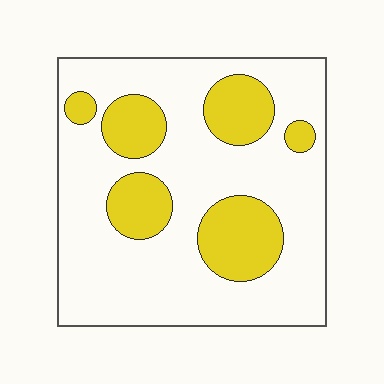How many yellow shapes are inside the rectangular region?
6.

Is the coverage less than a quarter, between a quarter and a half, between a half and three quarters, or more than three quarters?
Between a quarter and a half.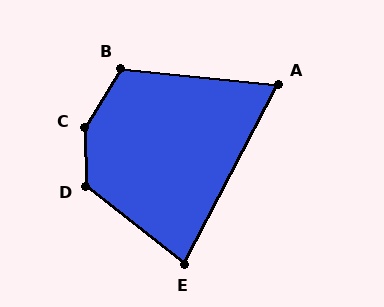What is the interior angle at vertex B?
Approximately 116 degrees (obtuse).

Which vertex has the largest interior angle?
C, at approximately 147 degrees.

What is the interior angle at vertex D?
Approximately 130 degrees (obtuse).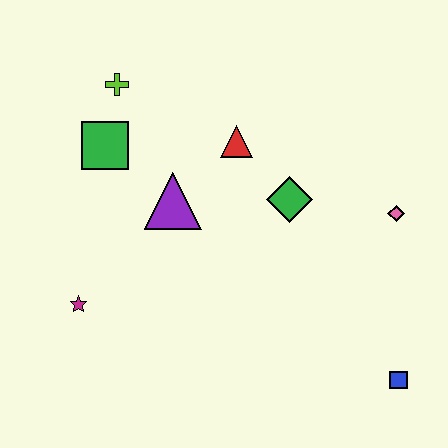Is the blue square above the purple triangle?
No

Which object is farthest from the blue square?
The lime cross is farthest from the blue square.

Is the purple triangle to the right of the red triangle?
No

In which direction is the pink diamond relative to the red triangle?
The pink diamond is to the right of the red triangle.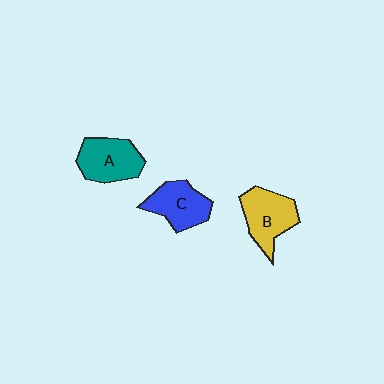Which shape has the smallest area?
Shape C (blue).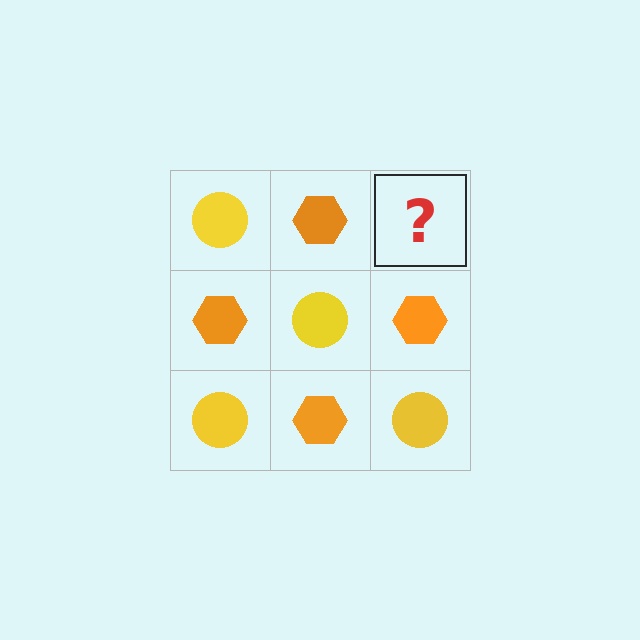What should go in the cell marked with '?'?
The missing cell should contain a yellow circle.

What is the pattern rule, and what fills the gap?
The rule is that it alternates yellow circle and orange hexagon in a checkerboard pattern. The gap should be filled with a yellow circle.